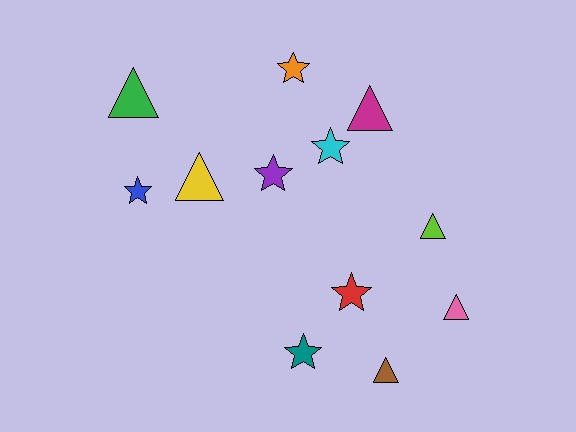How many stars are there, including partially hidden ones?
There are 6 stars.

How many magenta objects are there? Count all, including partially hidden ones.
There is 1 magenta object.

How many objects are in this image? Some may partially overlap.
There are 12 objects.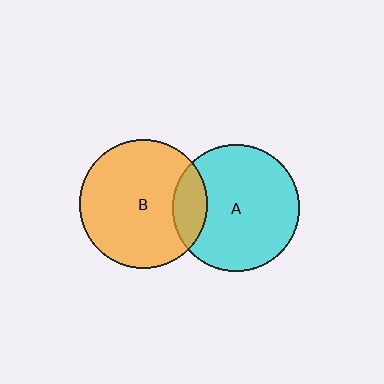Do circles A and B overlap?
Yes.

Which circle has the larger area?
Circle B (orange).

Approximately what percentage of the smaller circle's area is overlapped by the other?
Approximately 15%.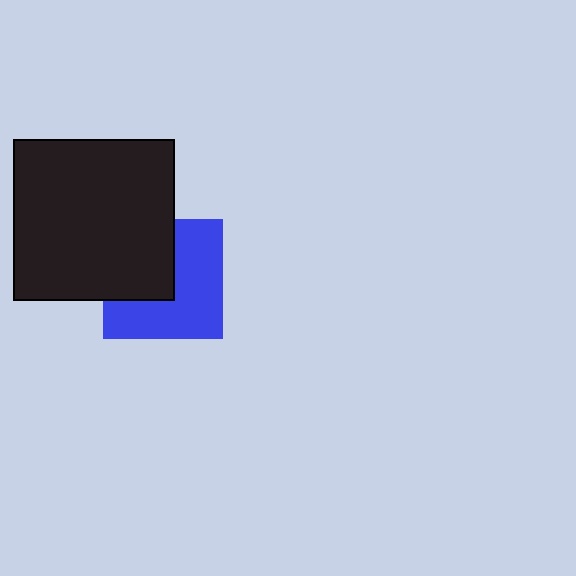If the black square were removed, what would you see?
You would see the complete blue square.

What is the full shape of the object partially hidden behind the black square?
The partially hidden object is a blue square.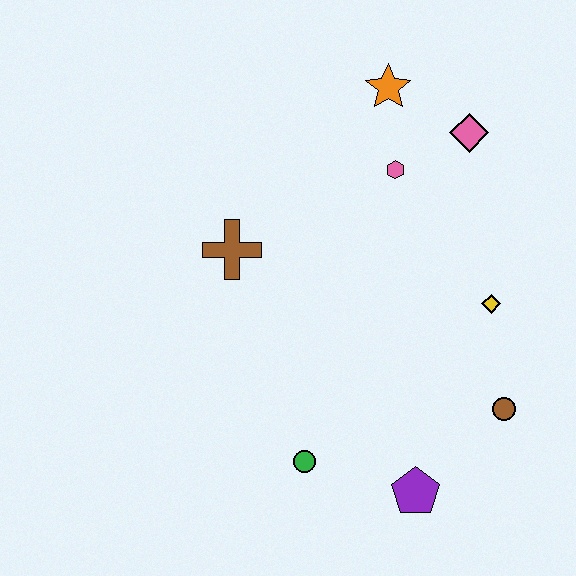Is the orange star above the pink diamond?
Yes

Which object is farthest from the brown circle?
The orange star is farthest from the brown circle.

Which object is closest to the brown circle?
The yellow diamond is closest to the brown circle.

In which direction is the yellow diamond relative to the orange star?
The yellow diamond is below the orange star.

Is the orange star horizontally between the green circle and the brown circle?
Yes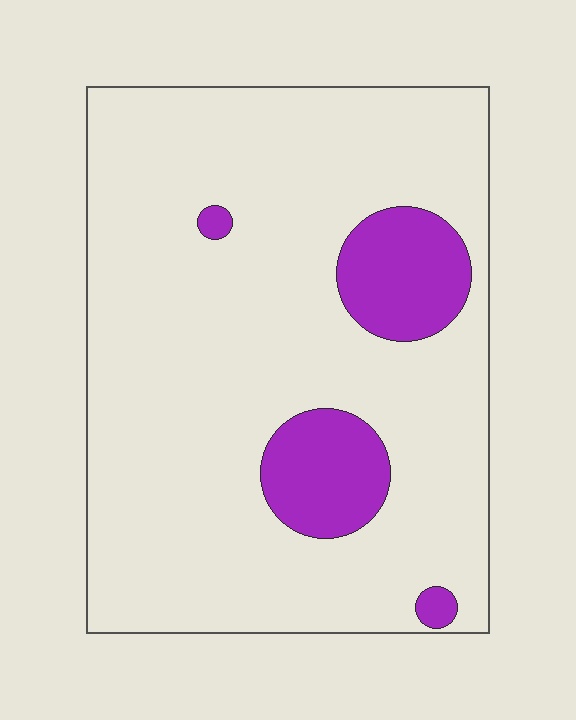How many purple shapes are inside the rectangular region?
4.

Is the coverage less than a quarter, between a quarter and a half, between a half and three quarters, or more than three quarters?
Less than a quarter.